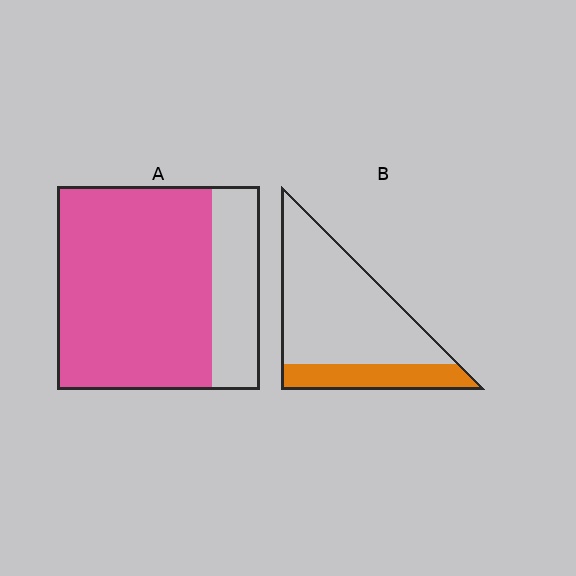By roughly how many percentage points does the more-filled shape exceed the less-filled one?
By roughly 55 percentage points (A over B).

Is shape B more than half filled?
No.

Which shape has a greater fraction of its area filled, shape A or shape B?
Shape A.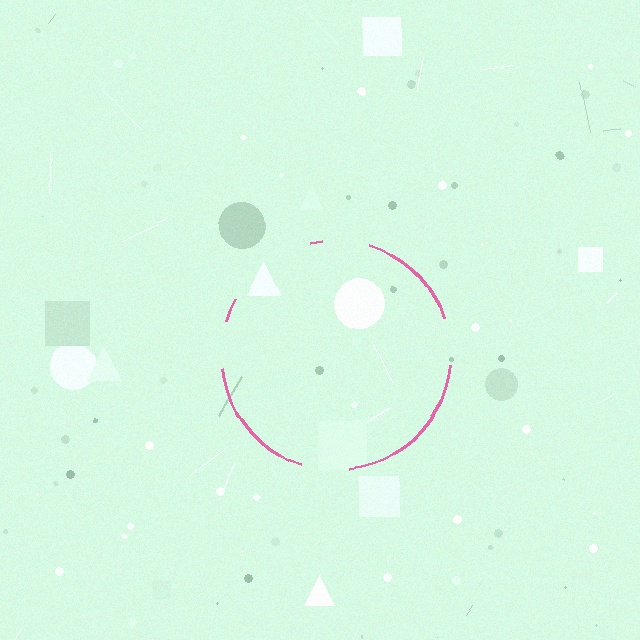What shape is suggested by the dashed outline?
The dashed outline suggests a circle.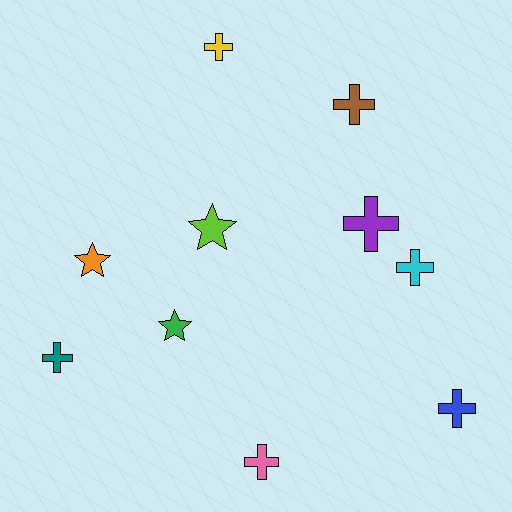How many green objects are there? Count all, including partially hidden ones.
There is 1 green object.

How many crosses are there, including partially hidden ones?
There are 7 crosses.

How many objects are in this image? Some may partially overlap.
There are 10 objects.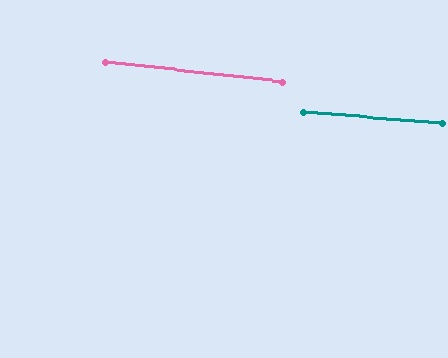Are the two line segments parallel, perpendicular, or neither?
Parallel — their directions differ by only 1.7°.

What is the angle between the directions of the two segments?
Approximately 2 degrees.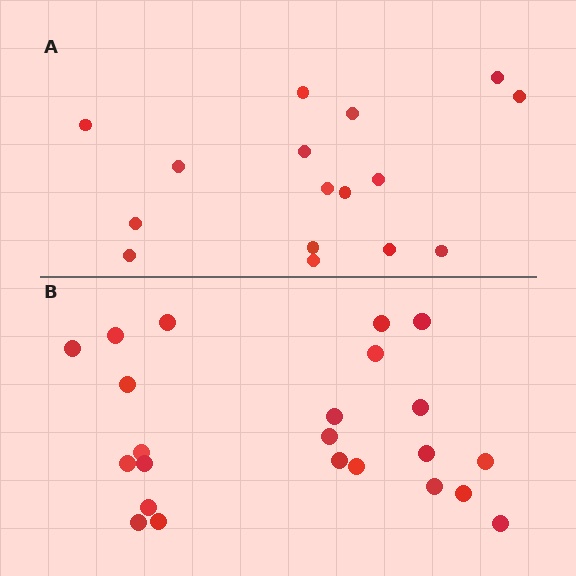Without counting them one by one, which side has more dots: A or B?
Region B (the bottom region) has more dots.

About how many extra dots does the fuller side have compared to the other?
Region B has roughly 8 or so more dots than region A.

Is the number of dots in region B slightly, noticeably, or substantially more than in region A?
Region B has noticeably more, but not dramatically so. The ratio is roughly 1.4 to 1.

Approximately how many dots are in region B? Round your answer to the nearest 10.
About 20 dots. (The exact count is 23, which rounds to 20.)